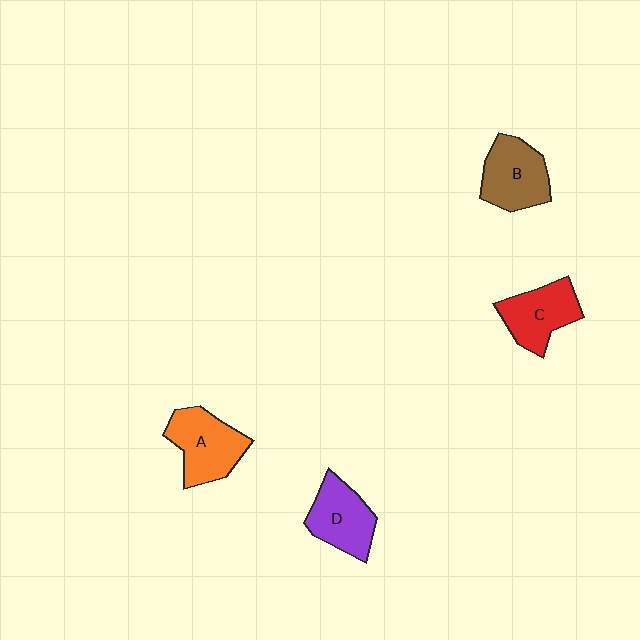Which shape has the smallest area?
Shape D (purple).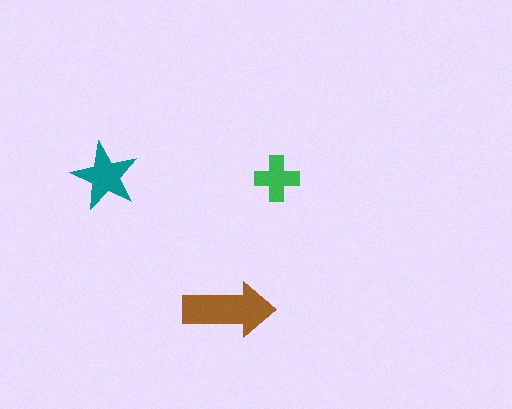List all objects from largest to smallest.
The brown arrow, the teal star, the green cross.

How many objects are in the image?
There are 3 objects in the image.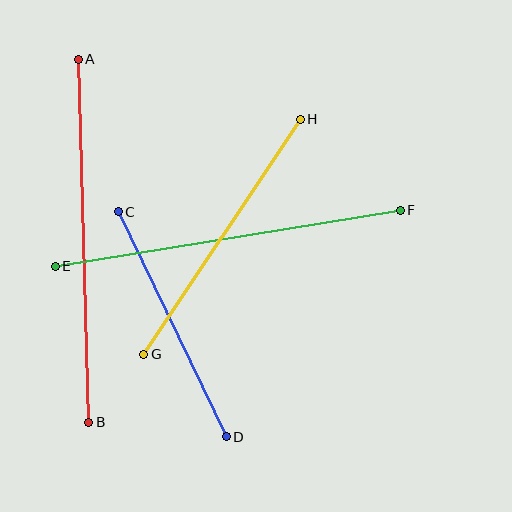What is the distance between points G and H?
The distance is approximately 282 pixels.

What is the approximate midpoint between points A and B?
The midpoint is at approximately (83, 241) pixels.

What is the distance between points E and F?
The distance is approximately 350 pixels.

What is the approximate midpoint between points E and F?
The midpoint is at approximately (228, 238) pixels.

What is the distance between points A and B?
The distance is approximately 363 pixels.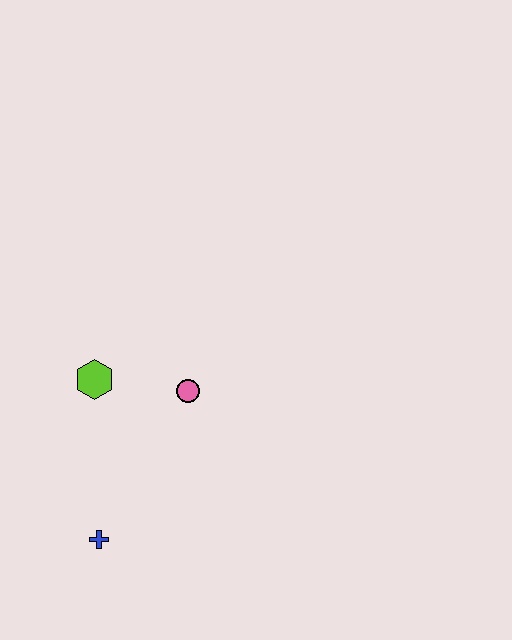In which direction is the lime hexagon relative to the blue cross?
The lime hexagon is above the blue cross.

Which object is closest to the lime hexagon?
The pink circle is closest to the lime hexagon.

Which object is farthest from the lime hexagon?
The blue cross is farthest from the lime hexagon.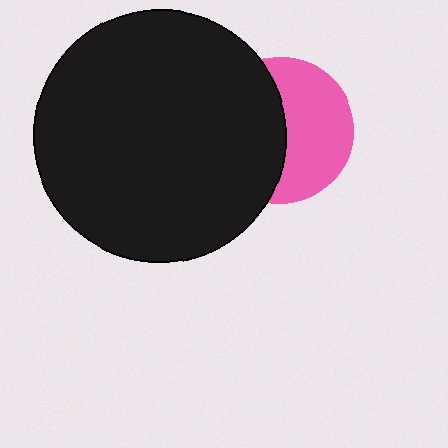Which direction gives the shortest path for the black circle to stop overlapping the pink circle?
Moving left gives the shortest separation.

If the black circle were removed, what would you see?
You would see the complete pink circle.